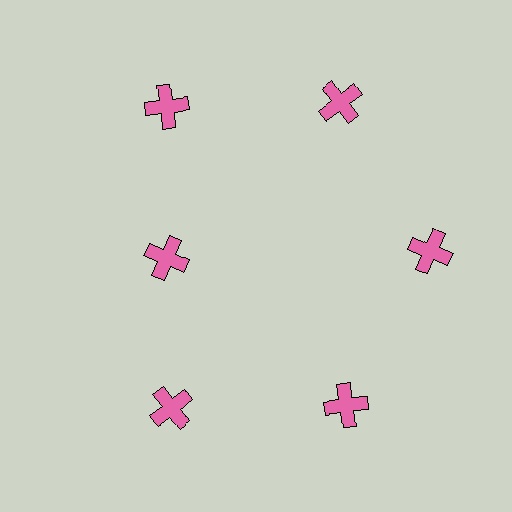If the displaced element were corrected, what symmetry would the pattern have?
It would have 6-fold rotational symmetry — the pattern would map onto itself every 60 degrees.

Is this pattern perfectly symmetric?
No. The 6 pink crosses are arranged in a ring, but one element near the 9 o'clock position is pulled inward toward the center, breaking the 6-fold rotational symmetry.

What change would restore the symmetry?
The symmetry would be restored by moving it outward, back onto the ring so that all 6 crosses sit at equal angles and equal distance from the center.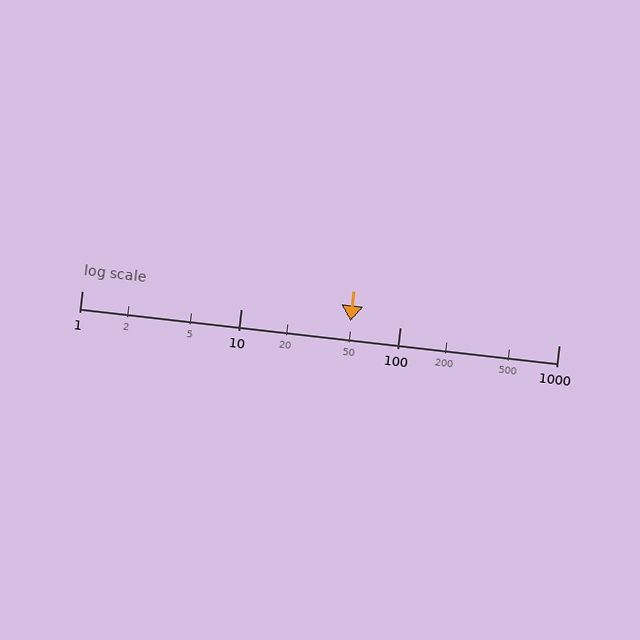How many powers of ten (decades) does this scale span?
The scale spans 3 decades, from 1 to 1000.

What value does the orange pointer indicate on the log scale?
The pointer indicates approximately 49.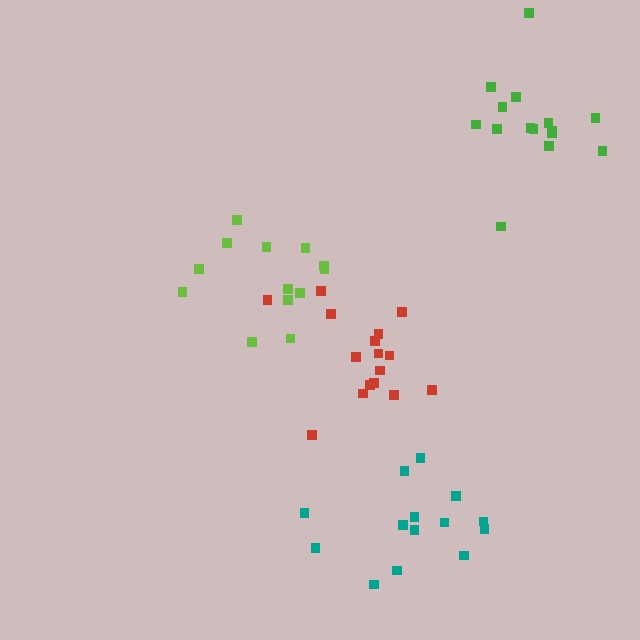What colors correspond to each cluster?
The clusters are colored: red, lime, green, teal.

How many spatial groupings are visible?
There are 4 spatial groupings.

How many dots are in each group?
Group 1: 16 dots, Group 2: 13 dots, Group 3: 15 dots, Group 4: 14 dots (58 total).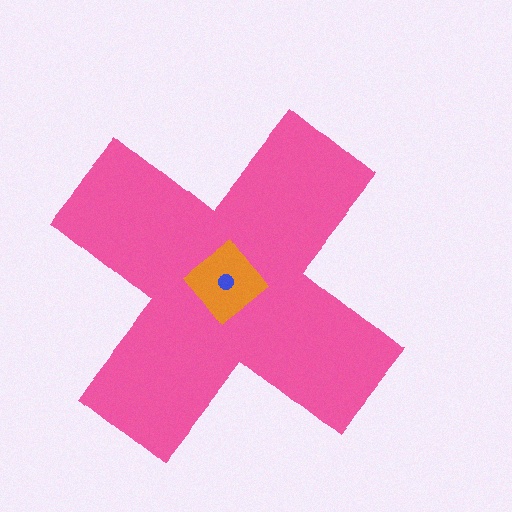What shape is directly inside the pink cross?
The orange diamond.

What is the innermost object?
The blue circle.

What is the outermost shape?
The pink cross.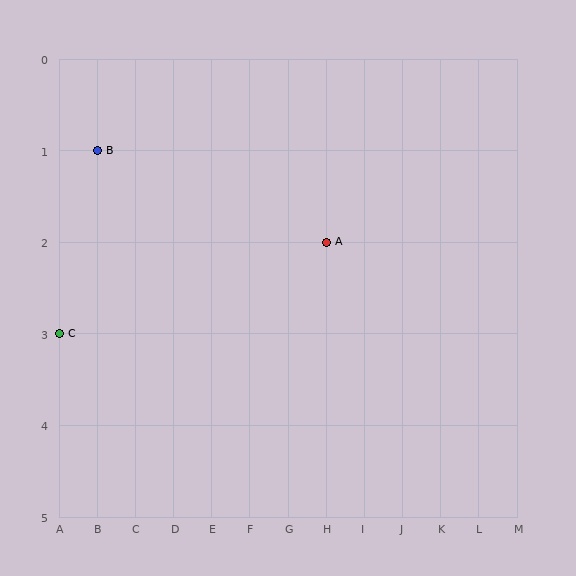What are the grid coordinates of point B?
Point B is at grid coordinates (B, 1).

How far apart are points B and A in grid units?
Points B and A are 6 columns and 1 row apart (about 6.1 grid units diagonally).